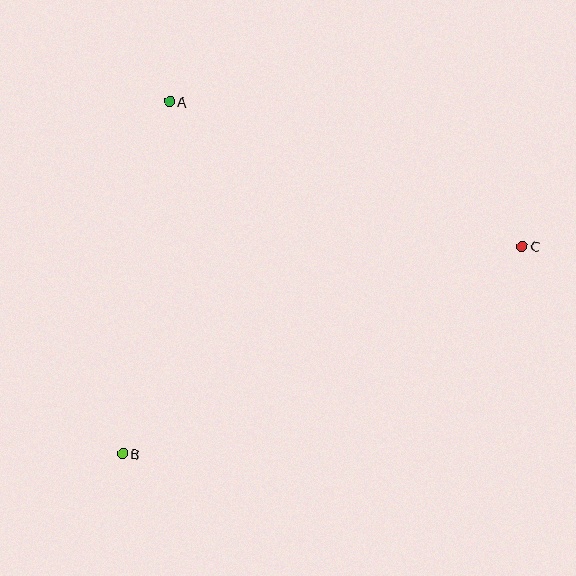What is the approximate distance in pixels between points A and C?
The distance between A and C is approximately 381 pixels.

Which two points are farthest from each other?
Points B and C are farthest from each other.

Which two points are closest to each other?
Points A and B are closest to each other.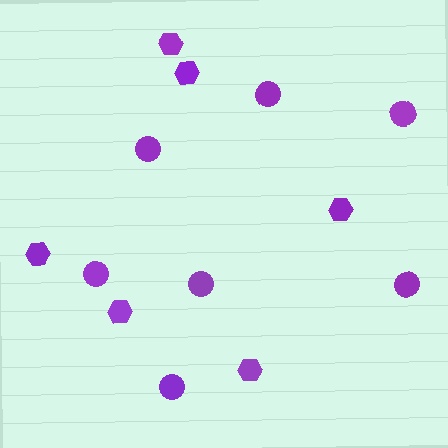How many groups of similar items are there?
There are 2 groups: one group of circles (7) and one group of hexagons (6).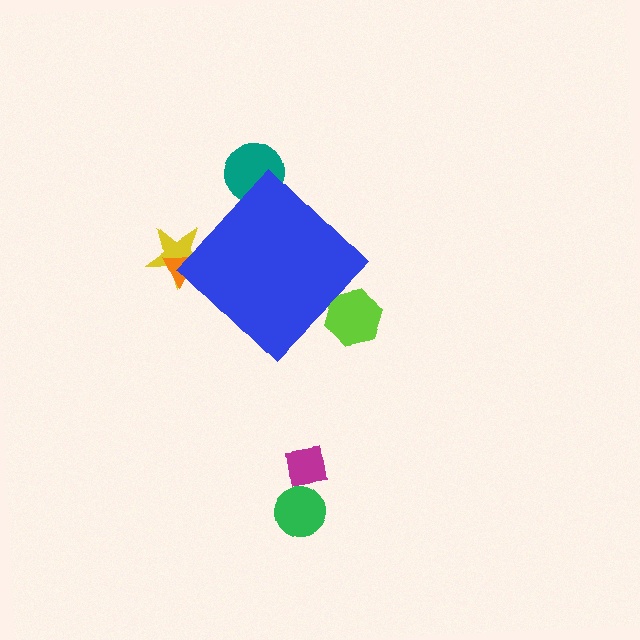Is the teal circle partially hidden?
Yes, the teal circle is partially hidden behind the blue diamond.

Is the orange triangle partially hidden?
Yes, the orange triangle is partially hidden behind the blue diamond.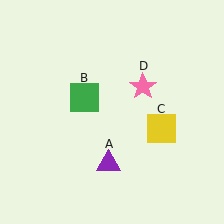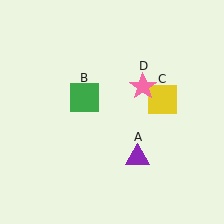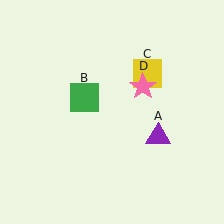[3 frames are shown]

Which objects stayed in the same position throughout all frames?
Green square (object B) and pink star (object D) remained stationary.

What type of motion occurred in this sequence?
The purple triangle (object A), yellow square (object C) rotated counterclockwise around the center of the scene.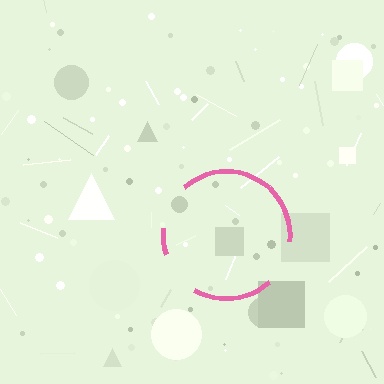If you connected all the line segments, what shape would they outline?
They would outline a circle.